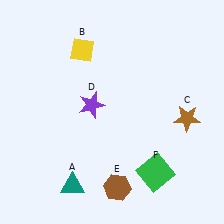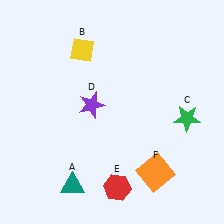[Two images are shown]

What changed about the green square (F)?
In Image 1, F is green. In Image 2, it changed to orange.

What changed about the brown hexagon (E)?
In Image 1, E is brown. In Image 2, it changed to red.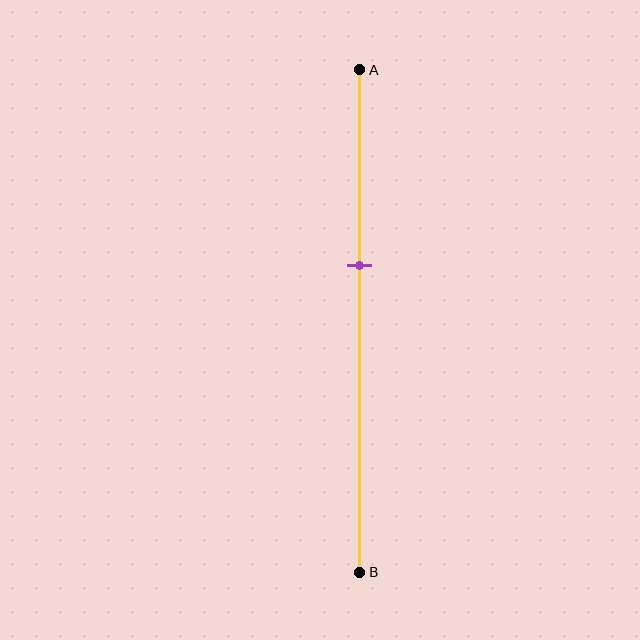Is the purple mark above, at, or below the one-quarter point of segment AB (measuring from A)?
The purple mark is below the one-quarter point of segment AB.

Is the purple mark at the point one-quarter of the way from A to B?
No, the mark is at about 40% from A, not at the 25% one-quarter point.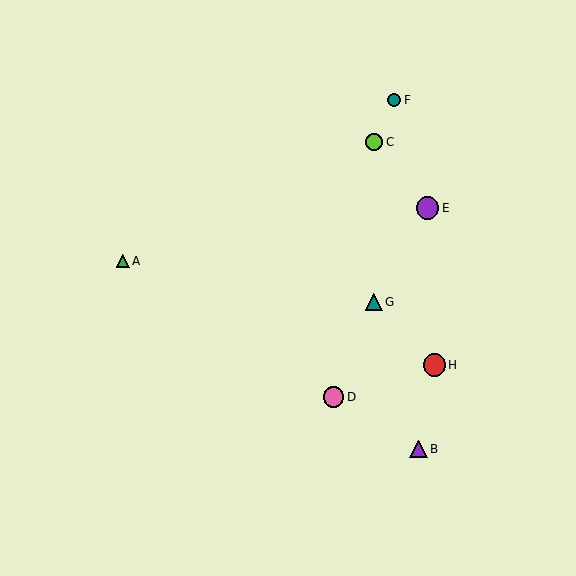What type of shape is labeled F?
Shape F is a teal circle.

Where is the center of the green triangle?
The center of the green triangle is at (123, 261).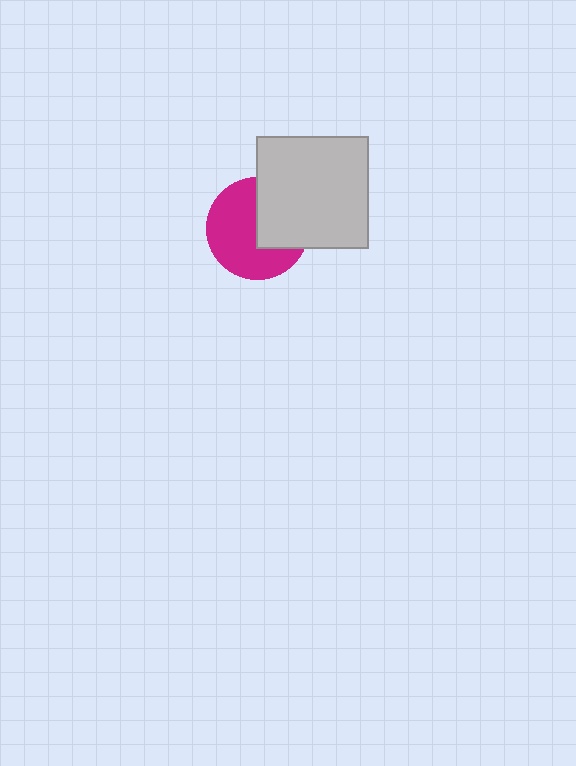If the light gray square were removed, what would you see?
You would see the complete magenta circle.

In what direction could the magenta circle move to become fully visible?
The magenta circle could move left. That would shift it out from behind the light gray square entirely.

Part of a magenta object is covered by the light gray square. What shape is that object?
It is a circle.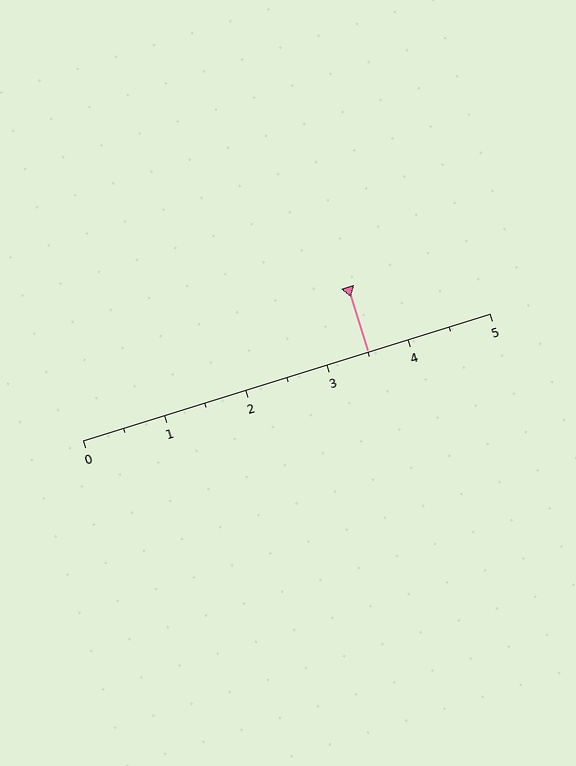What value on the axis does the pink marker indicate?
The marker indicates approximately 3.5.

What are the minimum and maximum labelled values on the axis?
The axis runs from 0 to 5.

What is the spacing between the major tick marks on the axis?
The major ticks are spaced 1 apart.